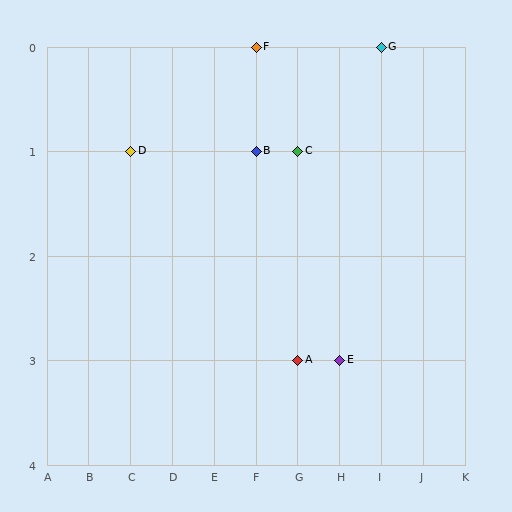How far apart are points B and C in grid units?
Points B and C are 1 column apart.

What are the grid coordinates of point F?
Point F is at grid coordinates (F, 0).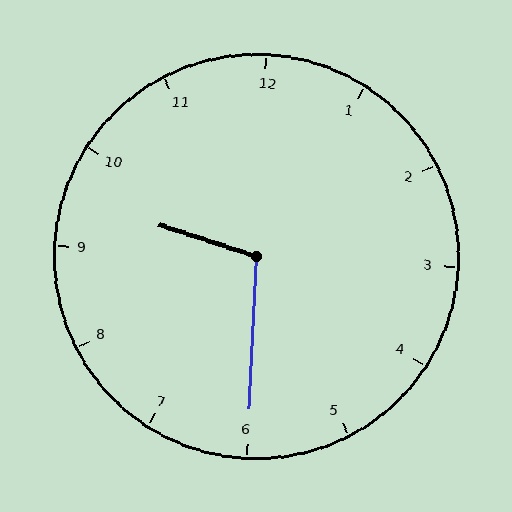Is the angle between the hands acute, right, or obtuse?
It is obtuse.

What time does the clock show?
9:30.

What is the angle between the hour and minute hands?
Approximately 105 degrees.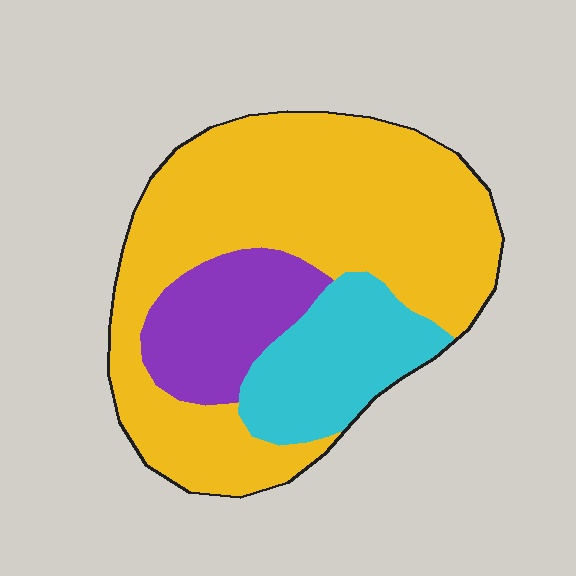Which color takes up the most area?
Yellow, at roughly 65%.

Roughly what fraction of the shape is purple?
Purple covers roughly 15% of the shape.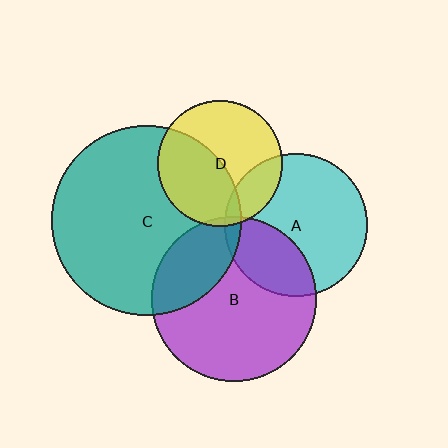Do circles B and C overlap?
Yes.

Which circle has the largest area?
Circle C (teal).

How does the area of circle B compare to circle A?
Approximately 1.3 times.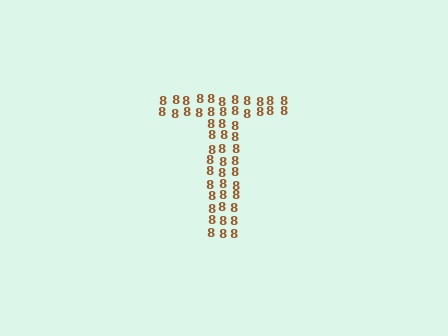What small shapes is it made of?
It is made of small digit 8's.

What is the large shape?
The large shape is the letter T.